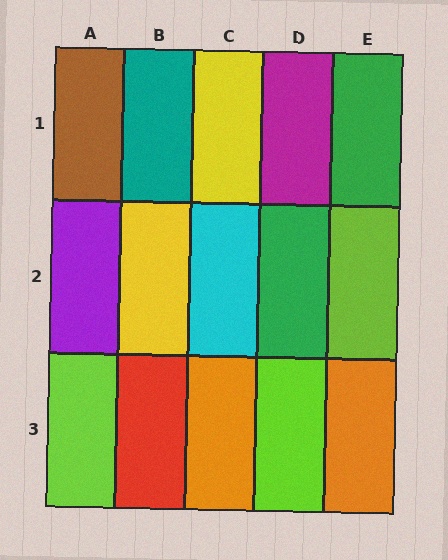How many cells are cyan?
1 cell is cyan.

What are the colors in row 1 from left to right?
Brown, teal, yellow, magenta, green.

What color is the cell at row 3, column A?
Lime.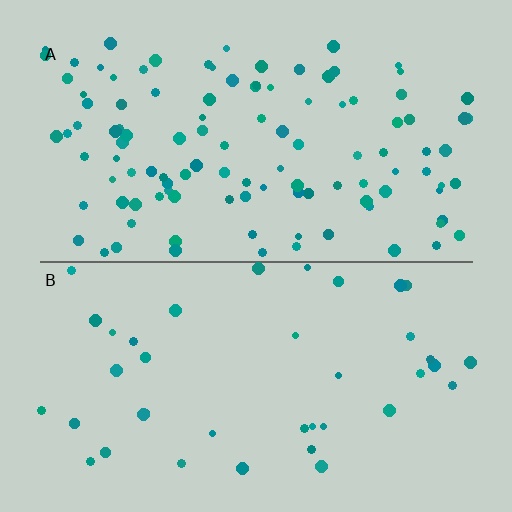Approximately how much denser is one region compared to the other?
Approximately 2.8× — region A over region B.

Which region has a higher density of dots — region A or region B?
A (the top).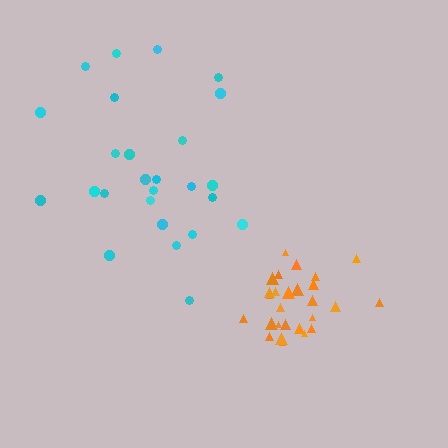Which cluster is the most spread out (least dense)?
Cyan.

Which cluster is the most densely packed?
Orange.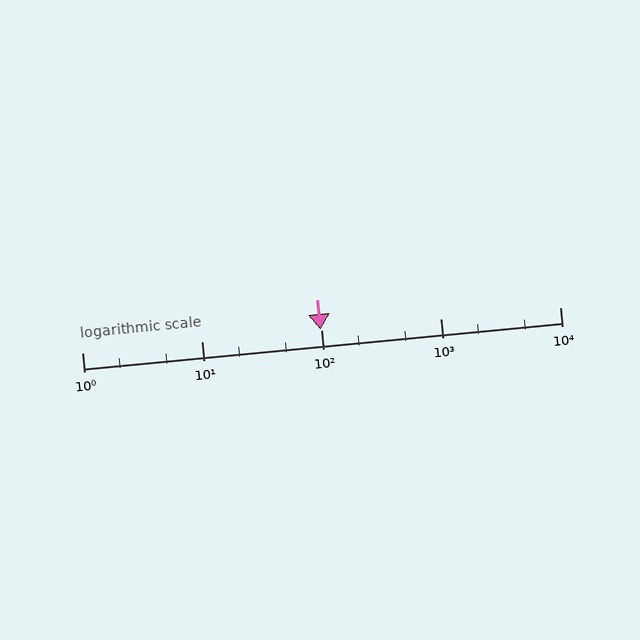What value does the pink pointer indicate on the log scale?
The pointer indicates approximately 99.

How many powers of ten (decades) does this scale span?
The scale spans 4 decades, from 1 to 10000.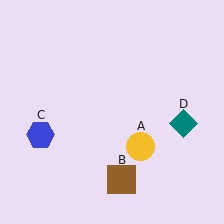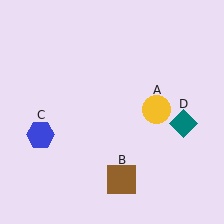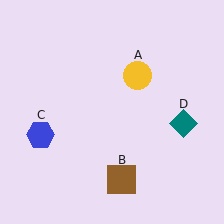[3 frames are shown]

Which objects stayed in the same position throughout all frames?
Brown square (object B) and blue hexagon (object C) and teal diamond (object D) remained stationary.